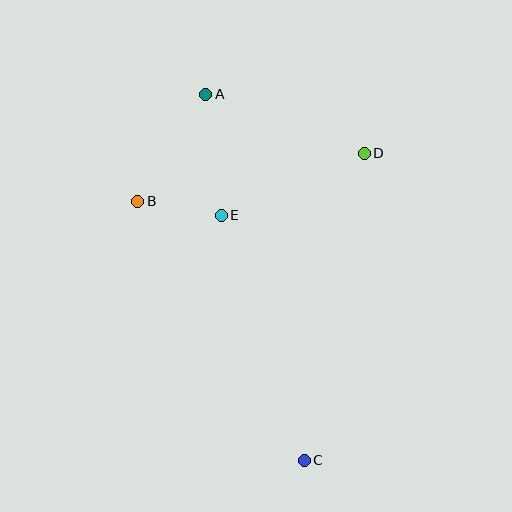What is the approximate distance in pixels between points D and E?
The distance between D and E is approximately 156 pixels.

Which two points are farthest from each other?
Points A and C are farthest from each other.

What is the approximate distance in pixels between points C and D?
The distance between C and D is approximately 313 pixels.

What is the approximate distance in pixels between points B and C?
The distance between B and C is approximately 308 pixels.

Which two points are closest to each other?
Points B and E are closest to each other.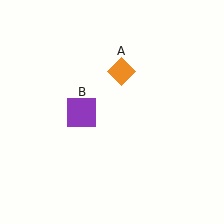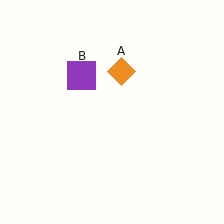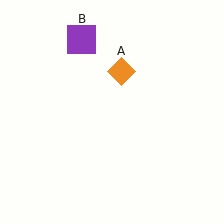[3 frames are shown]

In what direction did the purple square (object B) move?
The purple square (object B) moved up.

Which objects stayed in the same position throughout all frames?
Orange diamond (object A) remained stationary.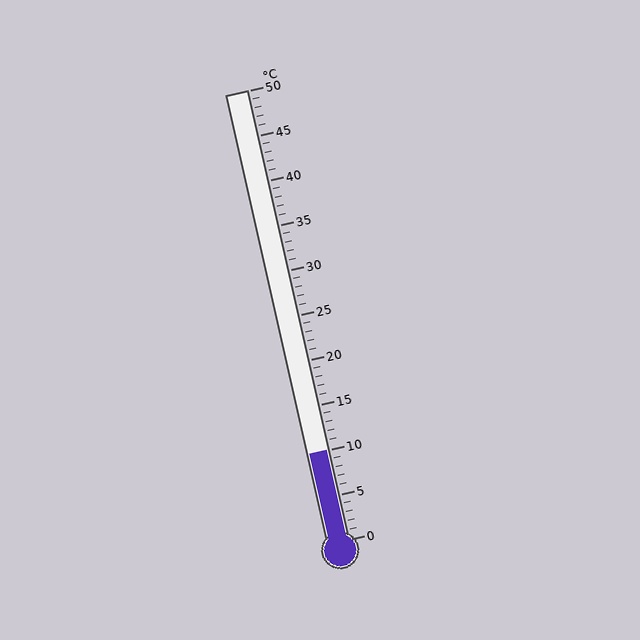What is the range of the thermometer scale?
The thermometer scale ranges from 0°C to 50°C.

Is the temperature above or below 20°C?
The temperature is below 20°C.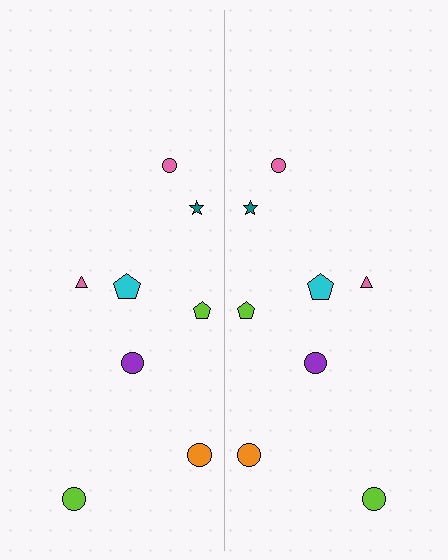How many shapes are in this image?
There are 16 shapes in this image.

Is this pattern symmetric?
Yes, this pattern has bilateral (reflection) symmetry.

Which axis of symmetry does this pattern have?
The pattern has a vertical axis of symmetry running through the center of the image.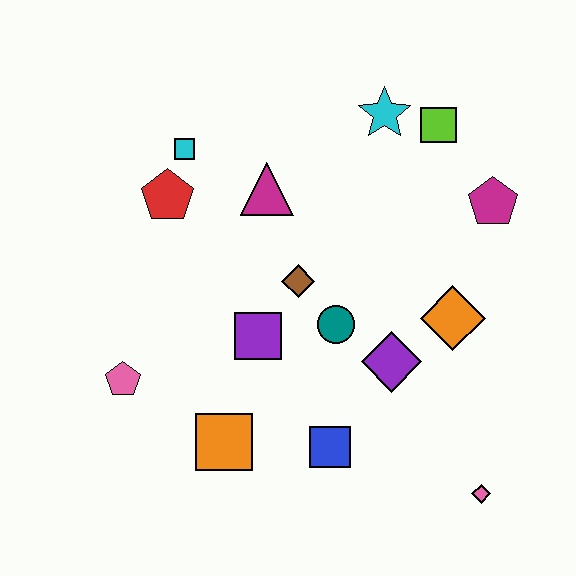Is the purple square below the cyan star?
Yes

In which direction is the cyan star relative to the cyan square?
The cyan star is to the right of the cyan square.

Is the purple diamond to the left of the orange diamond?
Yes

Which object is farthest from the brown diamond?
The pink diamond is farthest from the brown diamond.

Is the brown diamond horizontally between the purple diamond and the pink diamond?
No